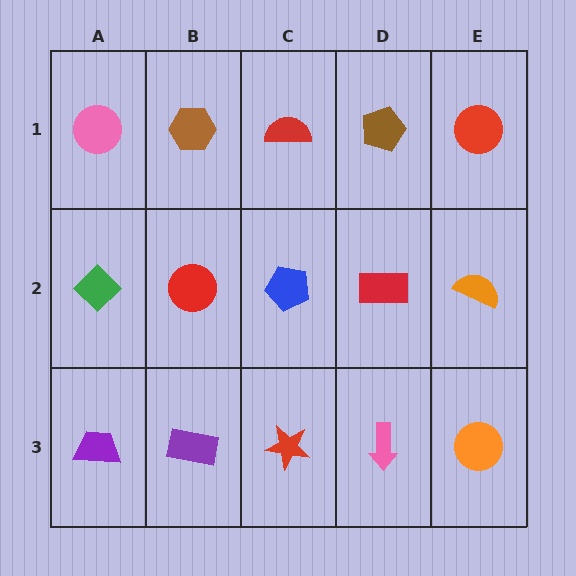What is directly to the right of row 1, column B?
A red semicircle.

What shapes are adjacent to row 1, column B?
A red circle (row 2, column B), a pink circle (row 1, column A), a red semicircle (row 1, column C).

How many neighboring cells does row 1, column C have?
3.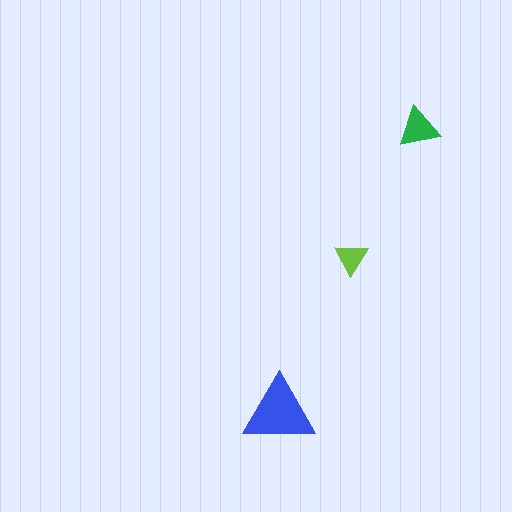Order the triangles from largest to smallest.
the blue one, the green one, the lime one.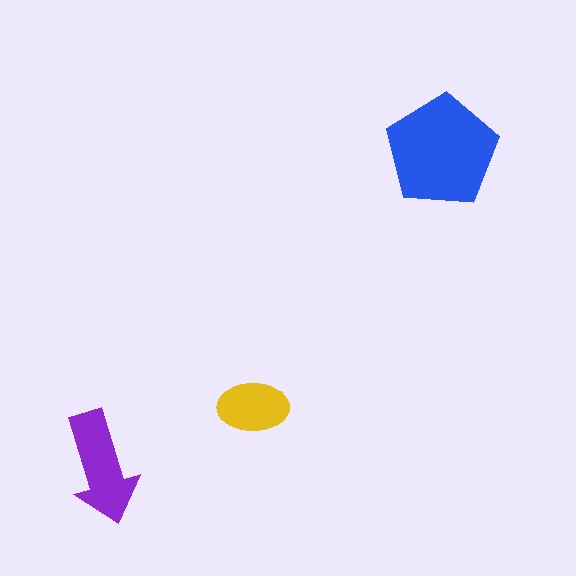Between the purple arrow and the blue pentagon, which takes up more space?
The blue pentagon.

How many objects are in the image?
There are 3 objects in the image.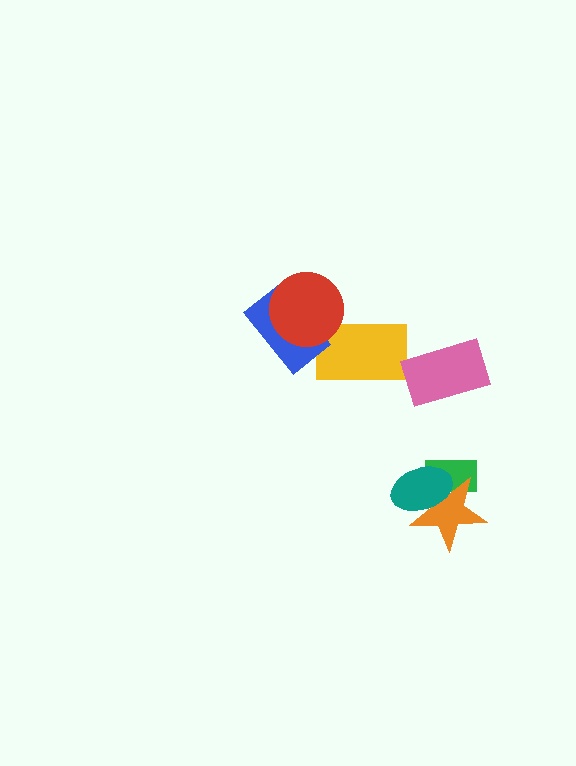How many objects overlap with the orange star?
2 objects overlap with the orange star.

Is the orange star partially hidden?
Yes, it is partially covered by another shape.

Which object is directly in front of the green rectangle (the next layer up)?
The orange star is directly in front of the green rectangle.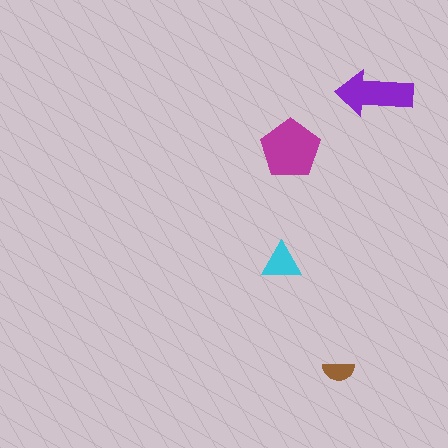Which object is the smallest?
The brown semicircle.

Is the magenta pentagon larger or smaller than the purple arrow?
Larger.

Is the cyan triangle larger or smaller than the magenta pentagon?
Smaller.